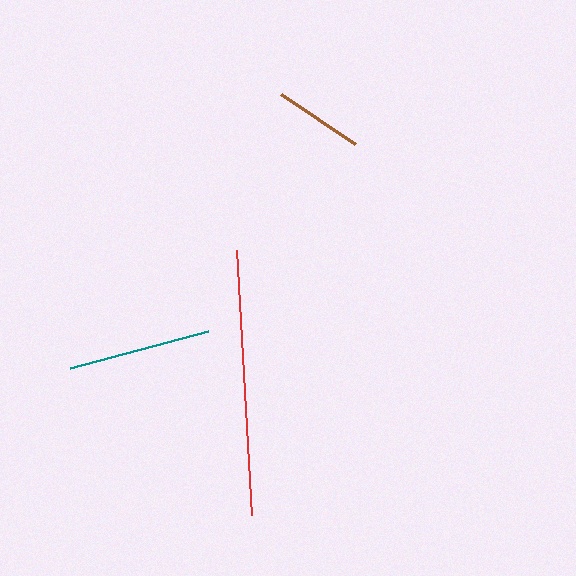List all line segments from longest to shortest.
From longest to shortest: red, teal, brown.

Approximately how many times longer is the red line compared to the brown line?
The red line is approximately 2.9 times the length of the brown line.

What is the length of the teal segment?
The teal segment is approximately 143 pixels long.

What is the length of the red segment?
The red segment is approximately 265 pixels long.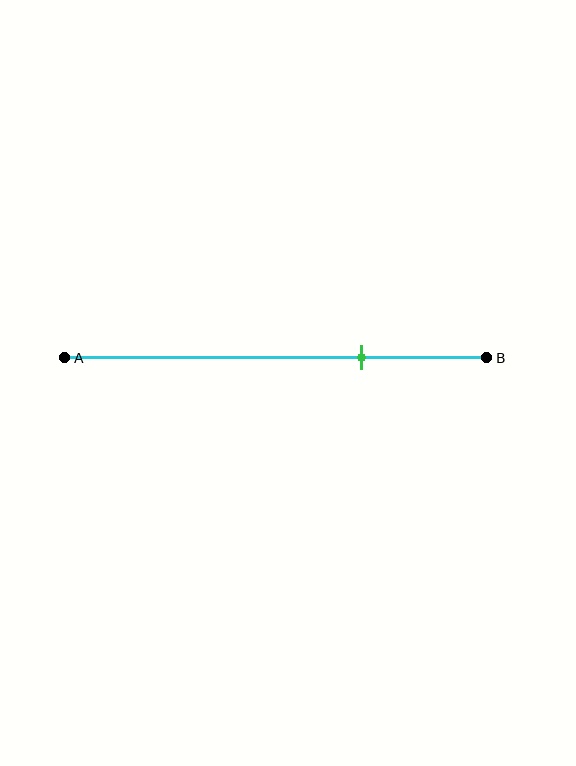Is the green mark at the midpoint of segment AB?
No, the mark is at about 70% from A, not at the 50% midpoint.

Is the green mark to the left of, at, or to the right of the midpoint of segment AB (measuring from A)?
The green mark is to the right of the midpoint of segment AB.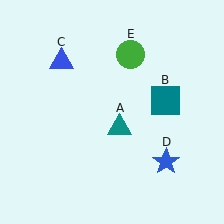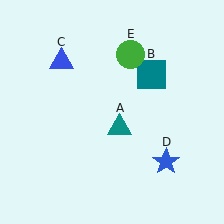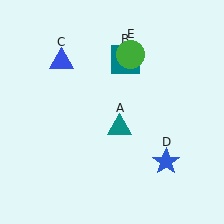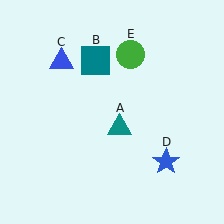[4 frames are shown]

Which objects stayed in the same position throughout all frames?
Teal triangle (object A) and blue triangle (object C) and blue star (object D) and green circle (object E) remained stationary.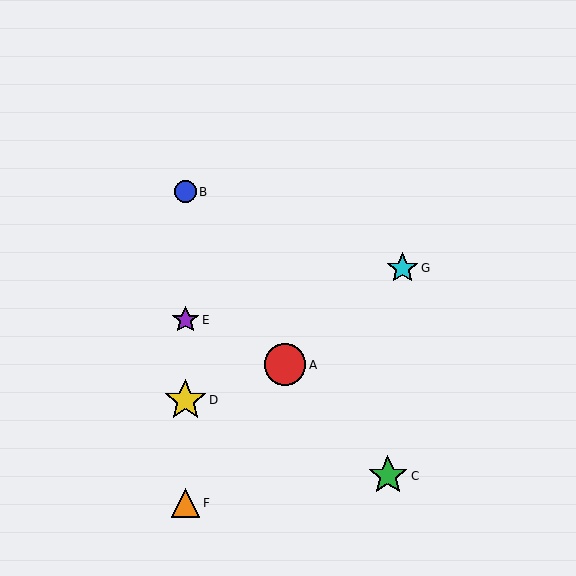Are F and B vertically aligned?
Yes, both are at x≈185.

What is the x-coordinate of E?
Object E is at x≈185.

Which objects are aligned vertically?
Objects B, D, E, F are aligned vertically.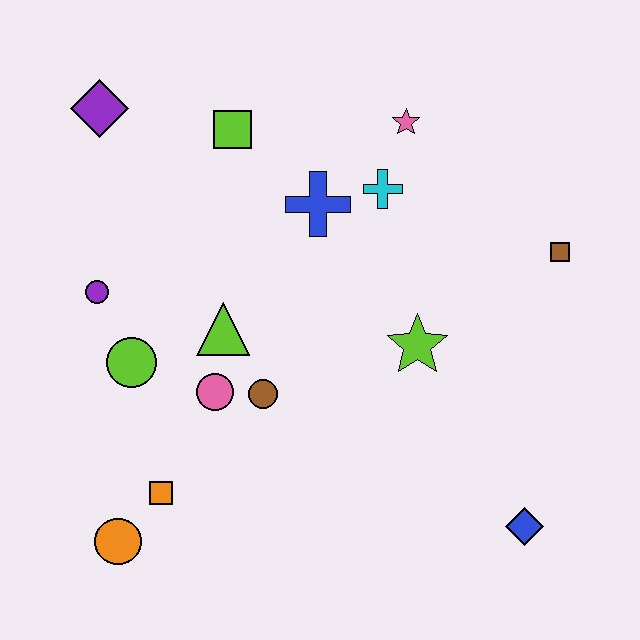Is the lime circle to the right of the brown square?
No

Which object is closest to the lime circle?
The purple circle is closest to the lime circle.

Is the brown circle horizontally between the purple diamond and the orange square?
No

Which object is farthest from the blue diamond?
The purple diamond is farthest from the blue diamond.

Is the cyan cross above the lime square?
No